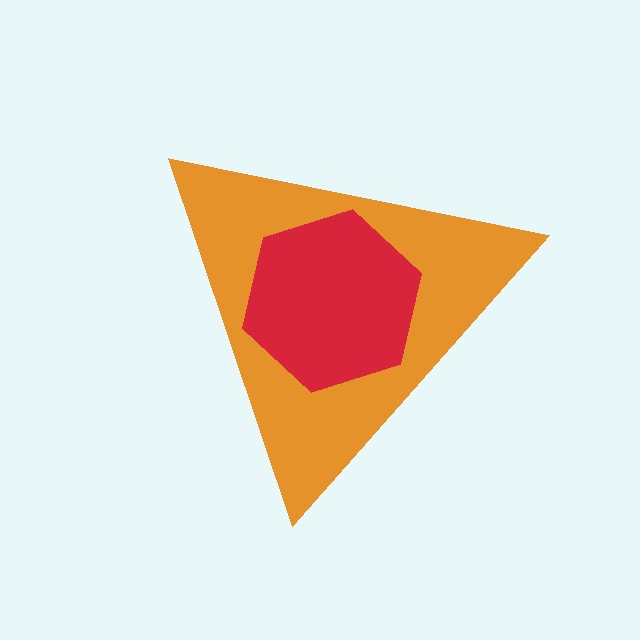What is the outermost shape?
The orange triangle.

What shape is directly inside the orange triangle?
The red hexagon.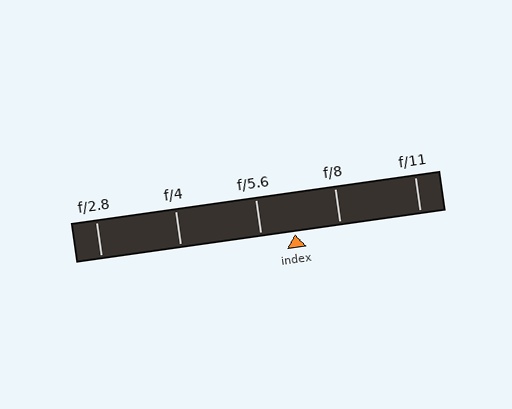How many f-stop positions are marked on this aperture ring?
There are 5 f-stop positions marked.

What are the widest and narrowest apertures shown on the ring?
The widest aperture shown is f/2.8 and the narrowest is f/11.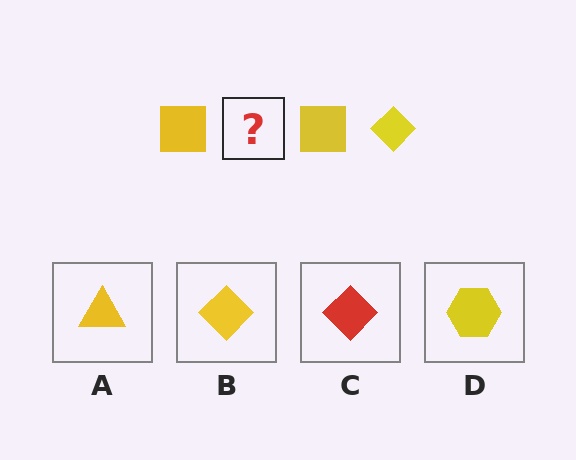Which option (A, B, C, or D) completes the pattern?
B.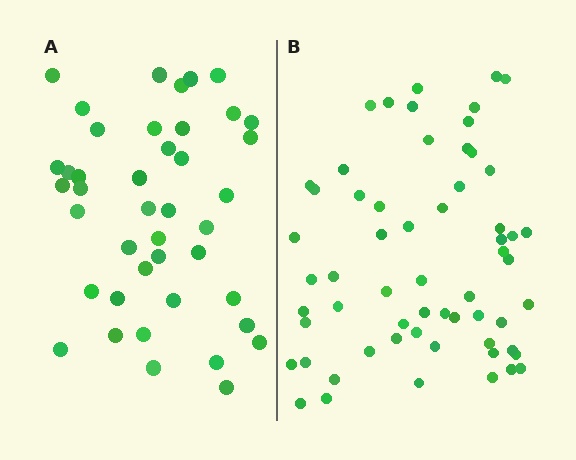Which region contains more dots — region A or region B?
Region B (the right region) has more dots.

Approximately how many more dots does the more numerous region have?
Region B has approximately 20 more dots than region A.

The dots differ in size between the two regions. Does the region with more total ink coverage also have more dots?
No. Region A has more total ink coverage because its dots are larger, but region B actually contains more individual dots. Total area can be misleading — the number of items is what matters here.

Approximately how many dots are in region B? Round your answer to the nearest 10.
About 60 dots.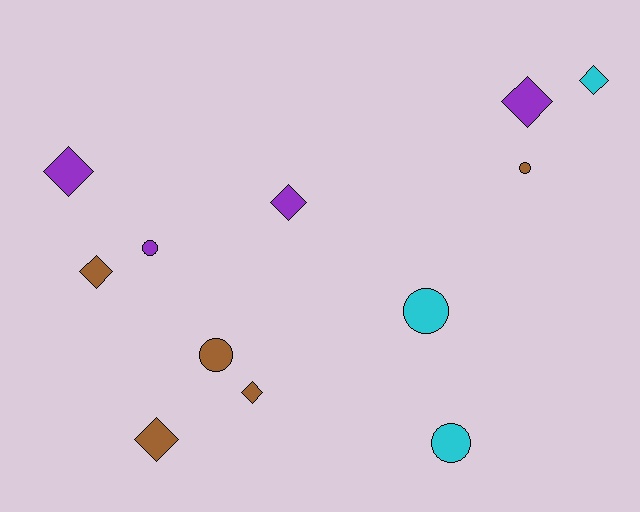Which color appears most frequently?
Brown, with 5 objects.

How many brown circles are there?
There are 2 brown circles.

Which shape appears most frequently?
Diamond, with 7 objects.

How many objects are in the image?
There are 12 objects.